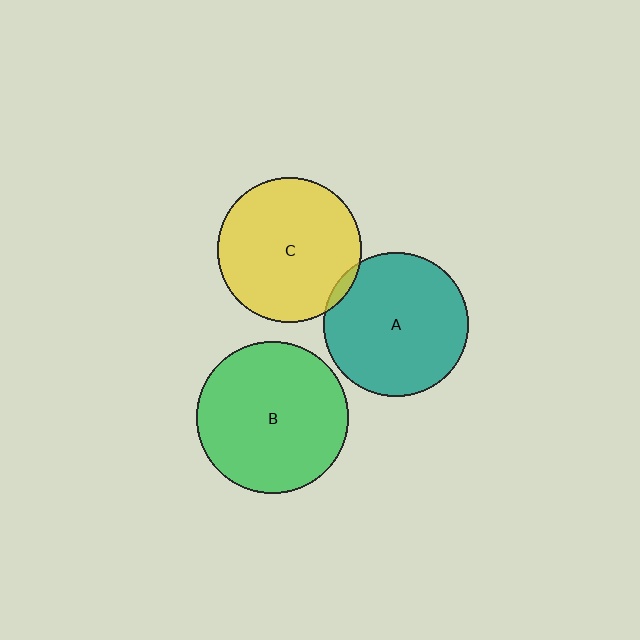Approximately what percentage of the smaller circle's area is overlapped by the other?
Approximately 5%.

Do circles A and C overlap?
Yes.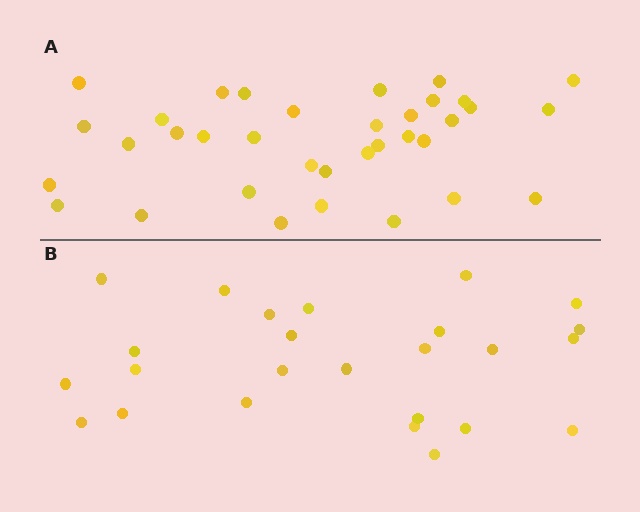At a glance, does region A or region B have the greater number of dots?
Region A (the top region) has more dots.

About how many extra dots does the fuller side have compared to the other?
Region A has roughly 10 or so more dots than region B.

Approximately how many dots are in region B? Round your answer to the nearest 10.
About 20 dots. (The exact count is 25, which rounds to 20.)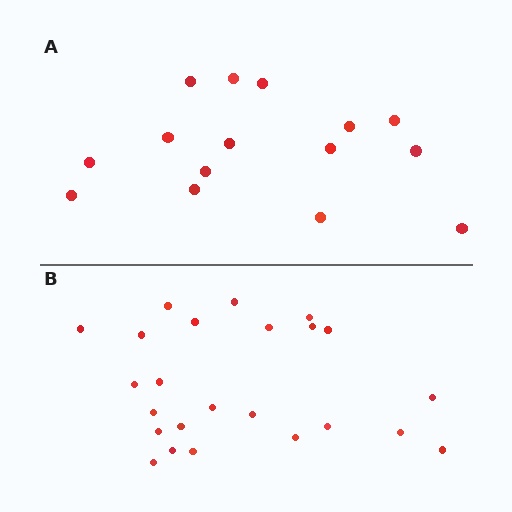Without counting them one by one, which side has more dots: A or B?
Region B (the bottom region) has more dots.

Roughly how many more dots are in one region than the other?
Region B has roughly 8 or so more dots than region A.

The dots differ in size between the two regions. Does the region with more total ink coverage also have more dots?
No. Region A has more total ink coverage because its dots are larger, but region B actually contains more individual dots. Total area can be misleading — the number of items is what matters here.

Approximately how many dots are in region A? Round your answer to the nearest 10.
About 20 dots. (The exact count is 15, which rounds to 20.)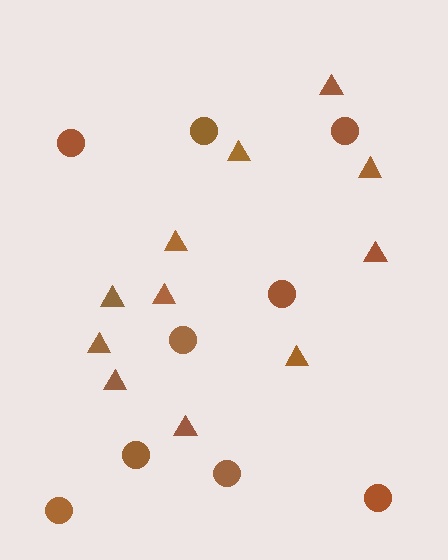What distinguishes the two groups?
There are 2 groups: one group of triangles (11) and one group of circles (9).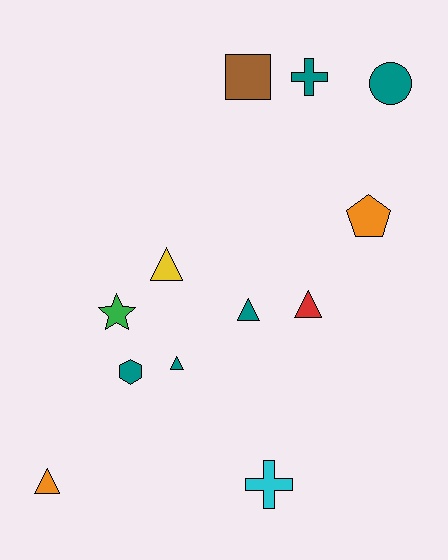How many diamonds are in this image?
There are no diamonds.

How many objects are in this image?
There are 12 objects.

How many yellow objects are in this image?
There is 1 yellow object.